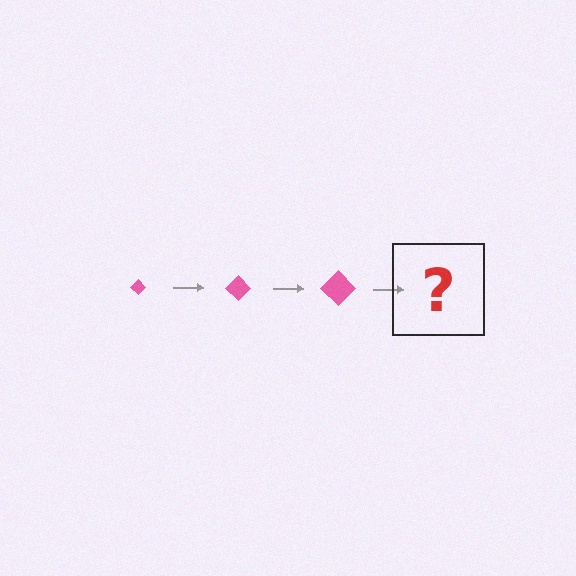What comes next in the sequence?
The next element should be a pink diamond, larger than the previous one.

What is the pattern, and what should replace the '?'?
The pattern is that the diamond gets progressively larger each step. The '?' should be a pink diamond, larger than the previous one.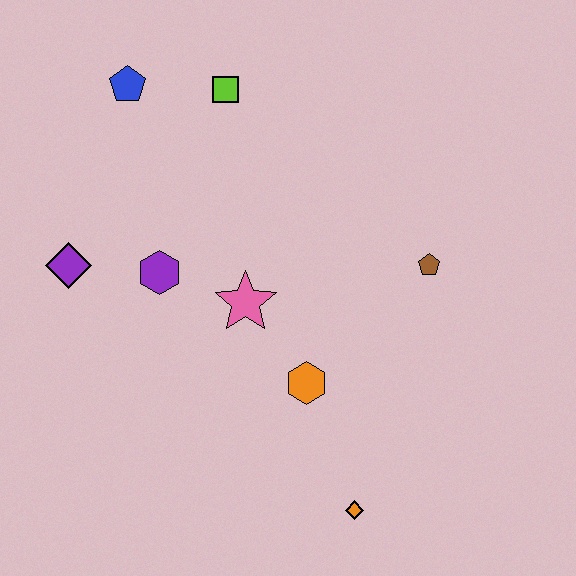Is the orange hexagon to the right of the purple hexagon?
Yes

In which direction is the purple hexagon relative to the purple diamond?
The purple hexagon is to the right of the purple diamond.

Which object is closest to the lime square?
The blue pentagon is closest to the lime square.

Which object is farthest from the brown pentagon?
The purple diamond is farthest from the brown pentagon.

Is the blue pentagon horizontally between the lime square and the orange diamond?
No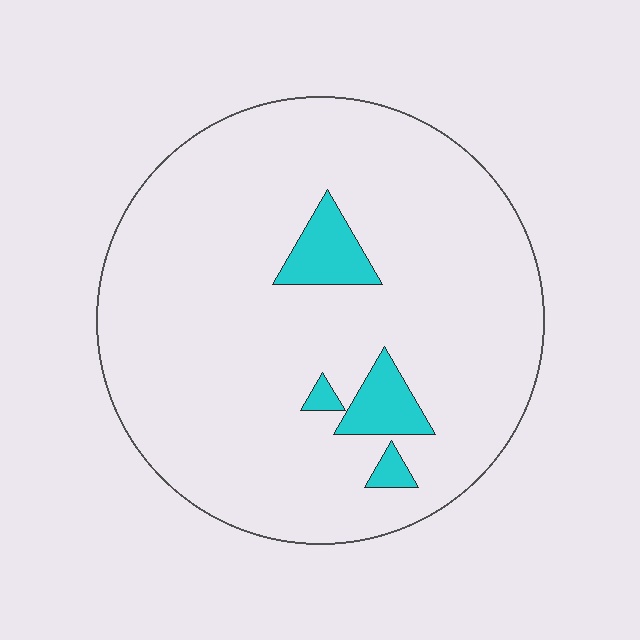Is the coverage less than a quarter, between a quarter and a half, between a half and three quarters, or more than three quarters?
Less than a quarter.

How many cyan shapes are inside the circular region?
4.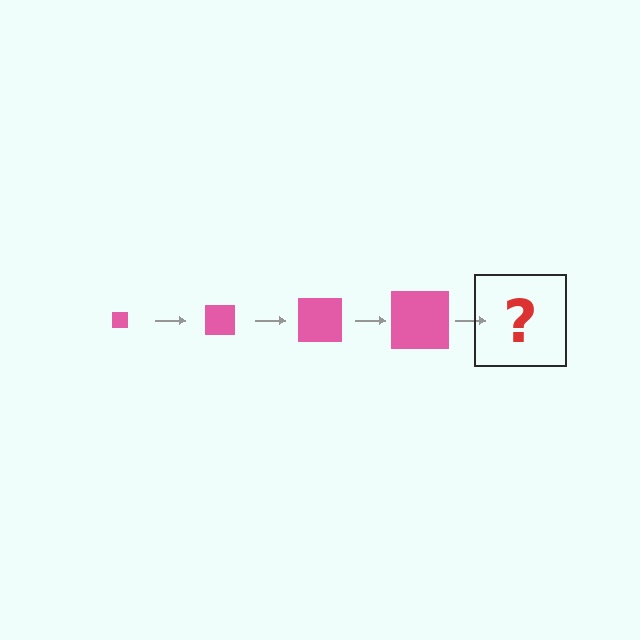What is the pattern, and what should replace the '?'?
The pattern is that the square gets progressively larger each step. The '?' should be a pink square, larger than the previous one.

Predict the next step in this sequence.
The next step is a pink square, larger than the previous one.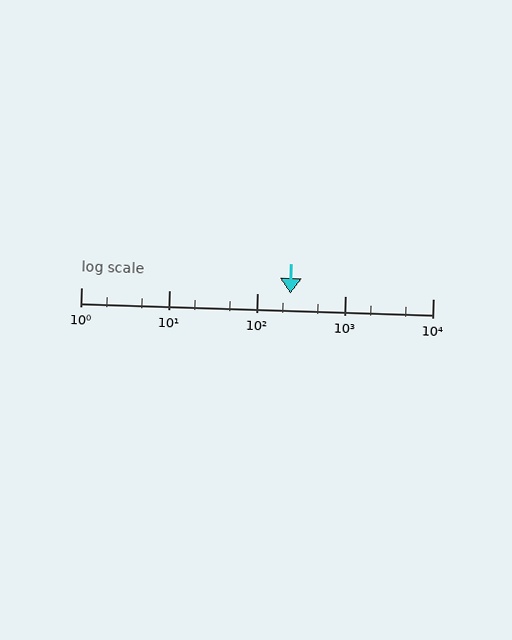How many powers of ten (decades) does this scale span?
The scale spans 4 decades, from 1 to 10000.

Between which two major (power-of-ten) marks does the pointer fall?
The pointer is between 100 and 1000.